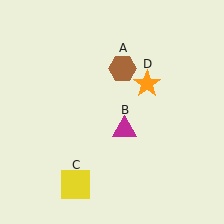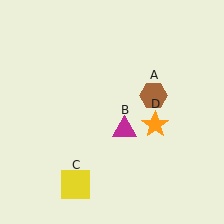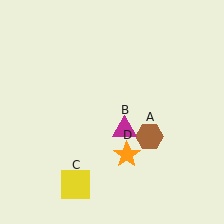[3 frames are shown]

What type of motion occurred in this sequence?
The brown hexagon (object A), orange star (object D) rotated clockwise around the center of the scene.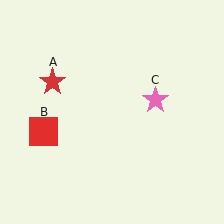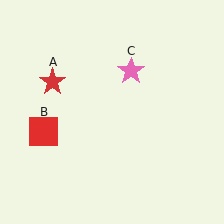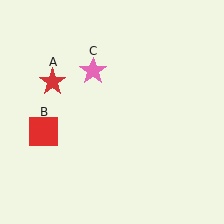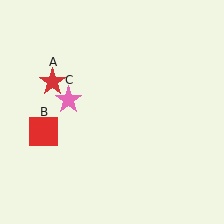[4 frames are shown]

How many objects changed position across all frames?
1 object changed position: pink star (object C).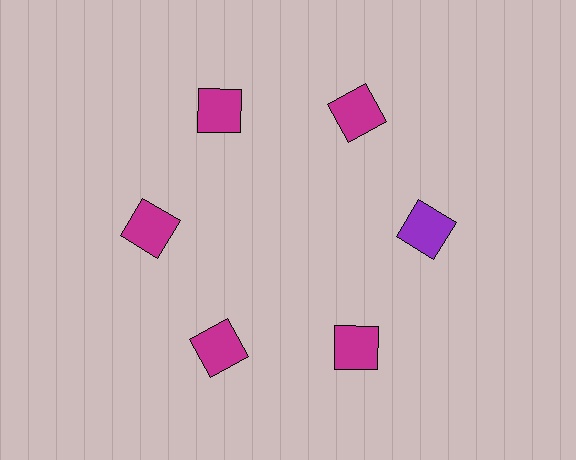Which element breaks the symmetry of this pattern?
The purple square at roughly the 3 o'clock position breaks the symmetry. All other shapes are magenta squares.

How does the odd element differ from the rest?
It has a different color: purple instead of magenta.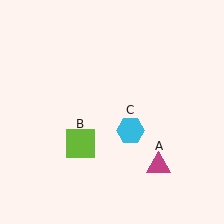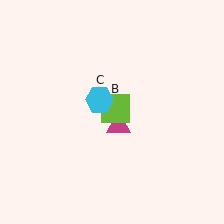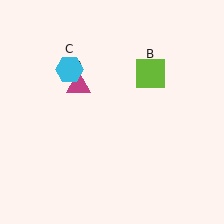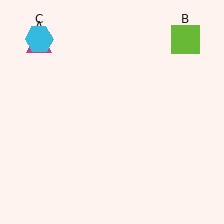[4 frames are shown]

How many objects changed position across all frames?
3 objects changed position: magenta triangle (object A), lime square (object B), cyan hexagon (object C).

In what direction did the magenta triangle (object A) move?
The magenta triangle (object A) moved up and to the left.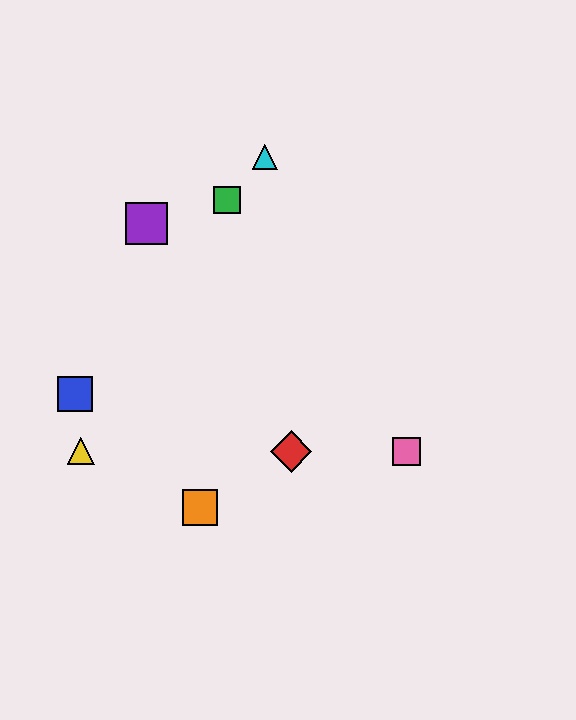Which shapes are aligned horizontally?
The red diamond, the yellow triangle, the pink square are aligned horizontally.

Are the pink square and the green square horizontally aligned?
No, the pink square is at y≈451 and the green square is at y≈200.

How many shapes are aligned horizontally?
3 shapes (the red diamond, the yellow triangle, the pink square) are aligned horizontally.